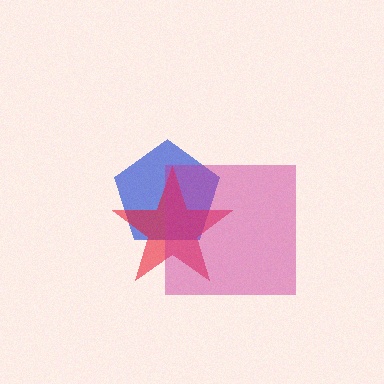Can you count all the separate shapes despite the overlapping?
Yes, there are 3 separate shapes.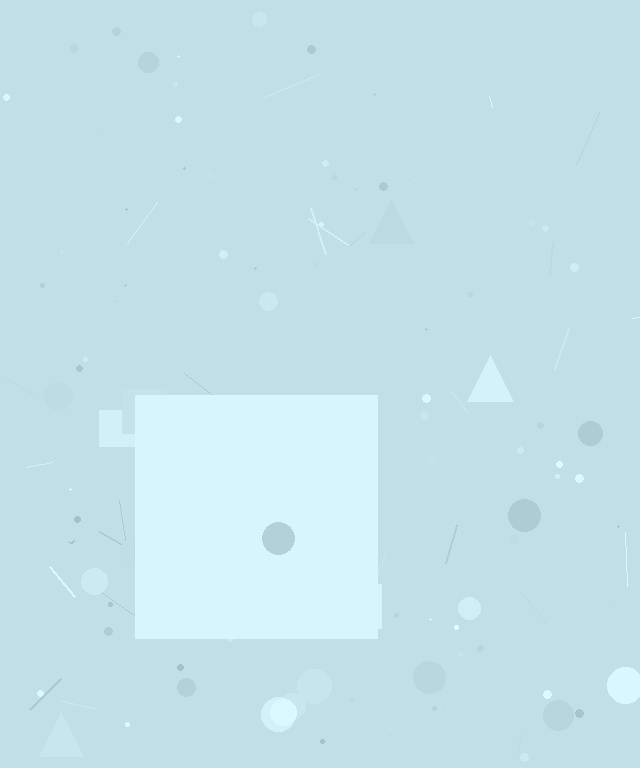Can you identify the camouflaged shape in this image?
The camouflaged shape is a square.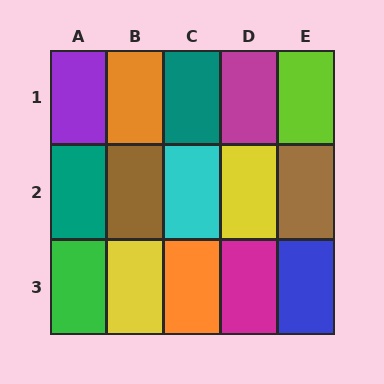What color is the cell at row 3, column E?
Blue.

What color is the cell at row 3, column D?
Magenta.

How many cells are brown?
2 cells are brown.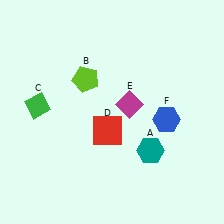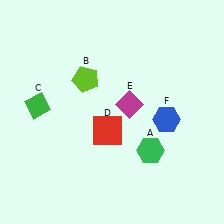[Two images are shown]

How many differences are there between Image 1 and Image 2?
There is 1 difference between the two images.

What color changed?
The hexagon (A) changed from teal in Image 1 to green in Image 2.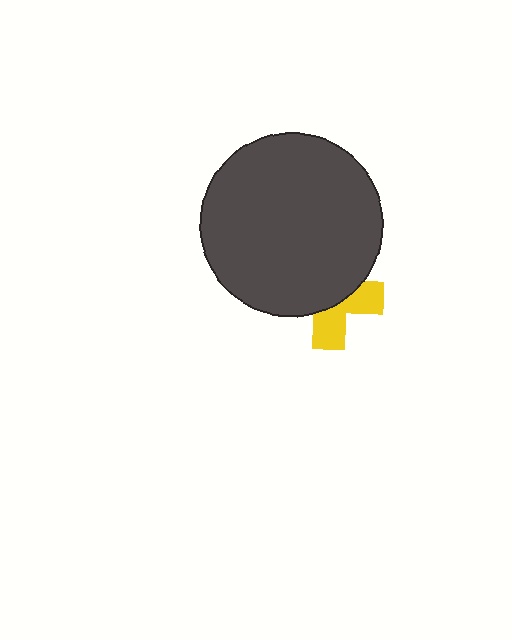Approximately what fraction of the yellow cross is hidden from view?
Roughly 59% of the yellow cross is hidden behind the dark gray circle.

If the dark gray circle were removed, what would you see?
You would see the complete yellow cross.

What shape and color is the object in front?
The object in front is a dark gray circle.